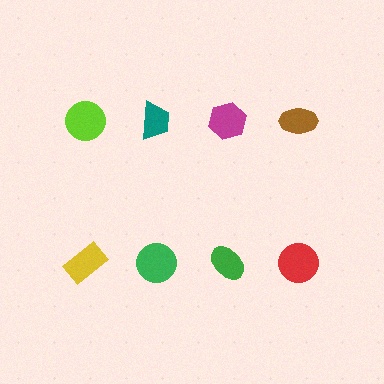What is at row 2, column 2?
A green circle.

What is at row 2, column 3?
A green ellipse.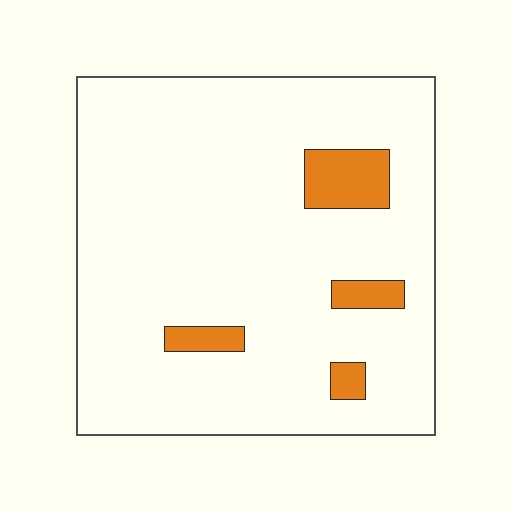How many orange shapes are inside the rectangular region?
4.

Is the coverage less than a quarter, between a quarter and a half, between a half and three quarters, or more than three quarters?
Less than a quarter.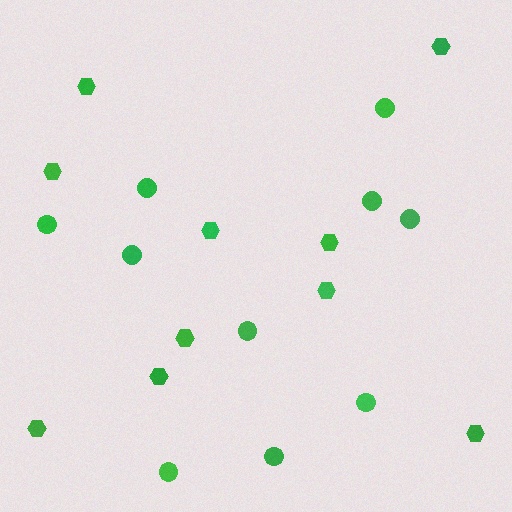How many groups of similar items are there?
There are 2 groups: one group of hexagons (10) and one group of circles (10).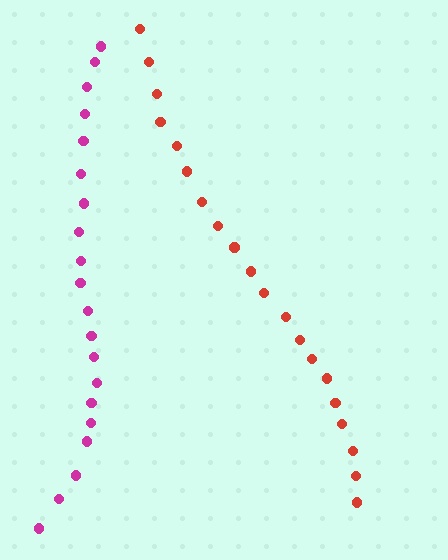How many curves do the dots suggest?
There are 2 distinct paths.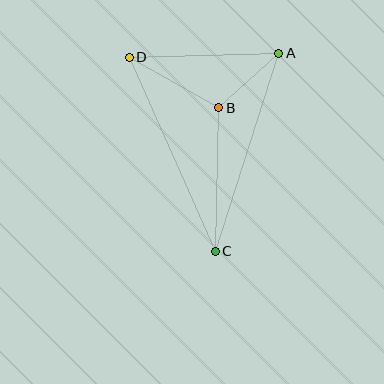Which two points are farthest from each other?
Points C and D are farthest from each other.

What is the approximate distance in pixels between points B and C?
The distance between B and C is approximately 143 pixels.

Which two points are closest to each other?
Points A and B are closest to each other.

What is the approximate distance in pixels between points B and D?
The distance between B and D is approximately 102 pixels.